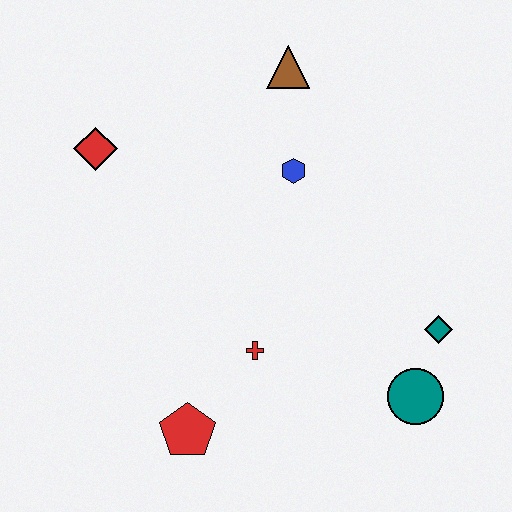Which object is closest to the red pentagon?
The red cross is closest to the red pentagon.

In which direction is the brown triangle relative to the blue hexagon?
The brown triangle is above the blue hexagon.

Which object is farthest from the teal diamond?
The red diamond is farthest from the teal diamond.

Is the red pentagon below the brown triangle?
Yes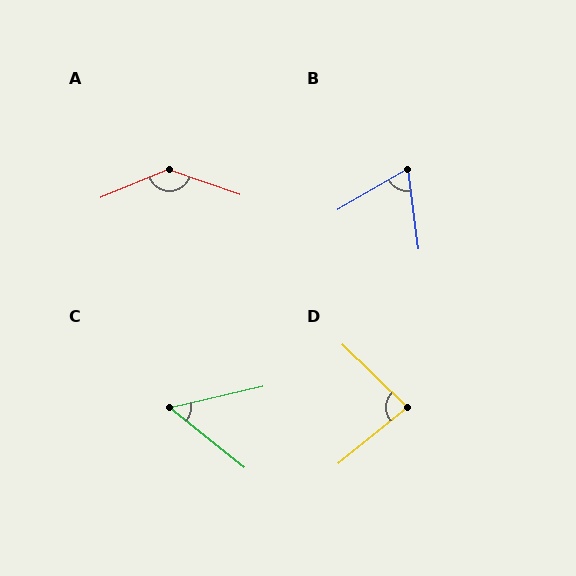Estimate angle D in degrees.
Approximately 83 degrees.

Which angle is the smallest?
C, at approximately 52 degrees.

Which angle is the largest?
A, at approximately 138 degrees.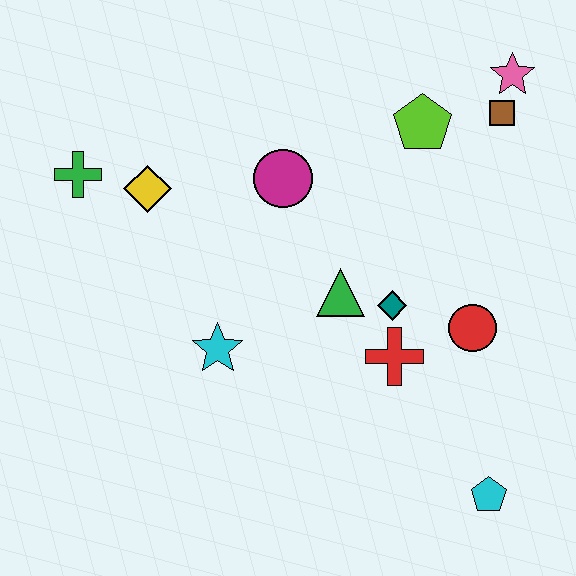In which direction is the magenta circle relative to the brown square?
The magenta circle is to the left of the brown square.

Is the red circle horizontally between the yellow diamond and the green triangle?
No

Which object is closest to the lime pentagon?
The brown square is closest to the lime pentagon.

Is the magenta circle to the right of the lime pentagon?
No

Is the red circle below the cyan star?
No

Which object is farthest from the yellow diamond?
The cyan pentagon is farthest from the yellow diamond.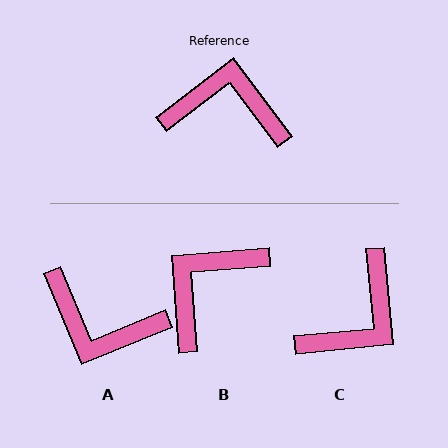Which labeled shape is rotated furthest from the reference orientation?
A, about 165 degrees away.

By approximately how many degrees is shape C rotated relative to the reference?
Approximately 122 degrees clockwise.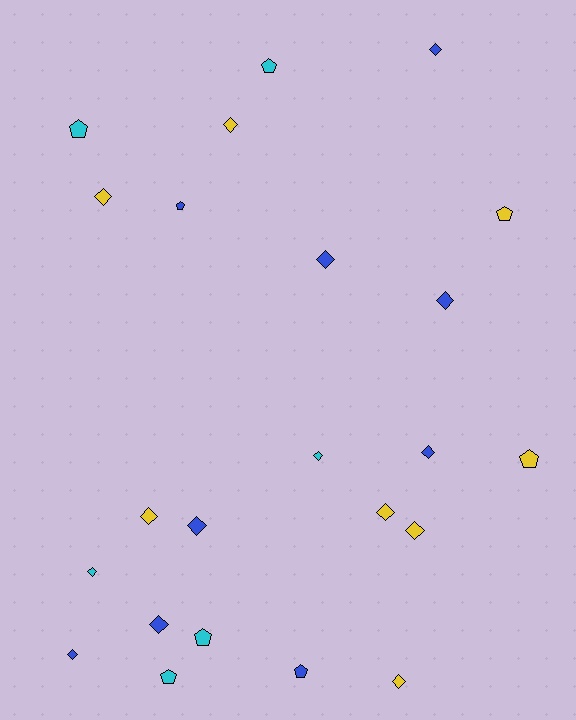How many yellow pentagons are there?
There are 2 yellow pentagons.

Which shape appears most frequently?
Diamond, with 15 objects.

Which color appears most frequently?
Blue, with 9 objects.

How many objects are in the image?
There are 23 objects.